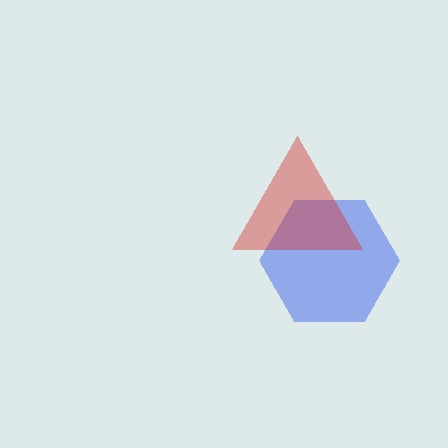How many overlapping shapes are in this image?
There are 2 overlapping shapes in the image.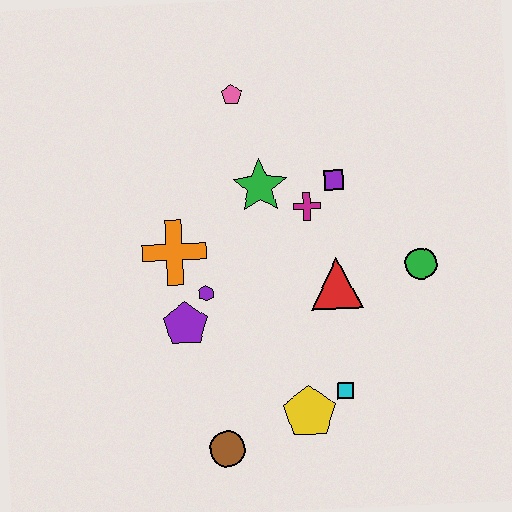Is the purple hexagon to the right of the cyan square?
No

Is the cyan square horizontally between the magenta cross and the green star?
No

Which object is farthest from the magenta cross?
The brown circle is farthest from the magenta cross.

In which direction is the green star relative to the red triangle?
The green star is above the red triangle.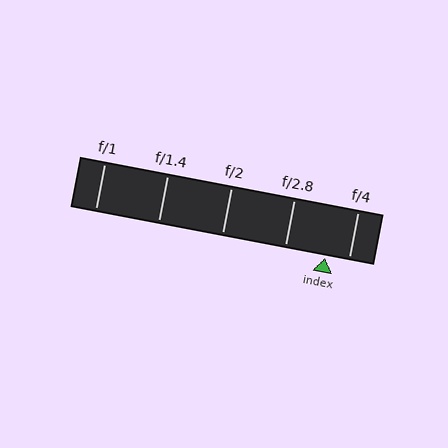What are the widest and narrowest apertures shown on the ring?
The widest aperture shown is f/1 and the narrowest is f/4.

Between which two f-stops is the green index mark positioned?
The index mark is between f/2.8 and f/4.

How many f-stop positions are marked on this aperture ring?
There are 5 f-stop positions marked.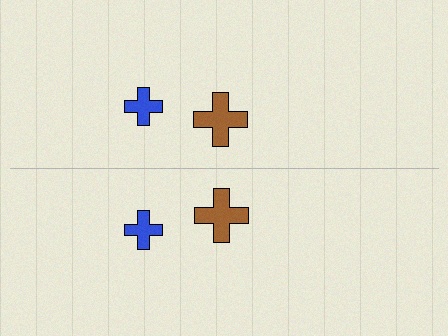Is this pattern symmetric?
Yes, this pattern has bilateral (reflection) symmetry.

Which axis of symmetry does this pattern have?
The pattern has a horizontal axis of symmetry running through the center of the image.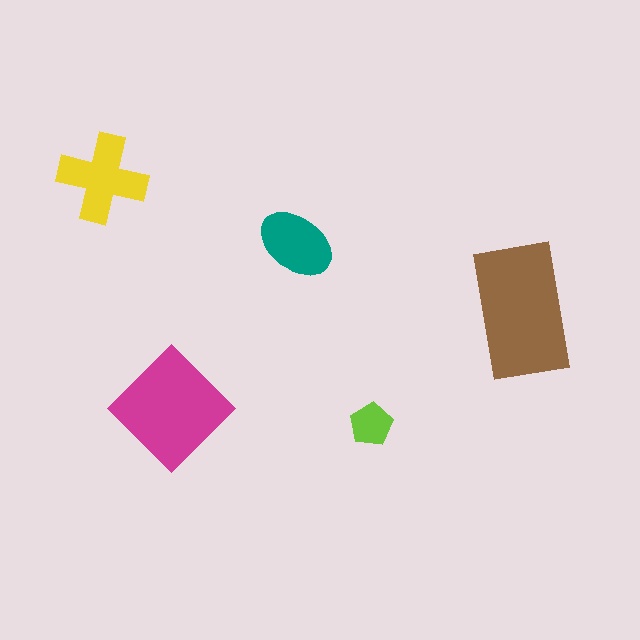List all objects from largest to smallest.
The brown rectangle, the magenta diamond, the yellow cross, the teal ellipse, the lime pentagon.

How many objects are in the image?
There are 5 objects in the image.